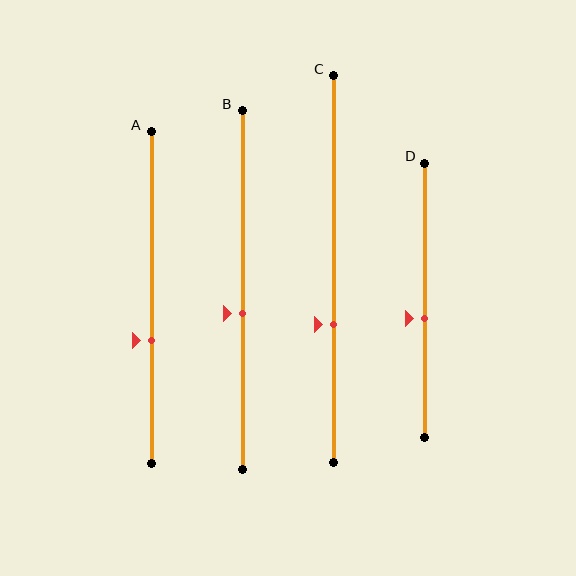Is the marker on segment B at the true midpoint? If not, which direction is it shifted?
No, the marker on segment B is shifted downward by about 7% of the segment length.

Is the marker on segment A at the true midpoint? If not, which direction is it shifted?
No, the marker on segment A is shifted downward by about 13% of the segment length.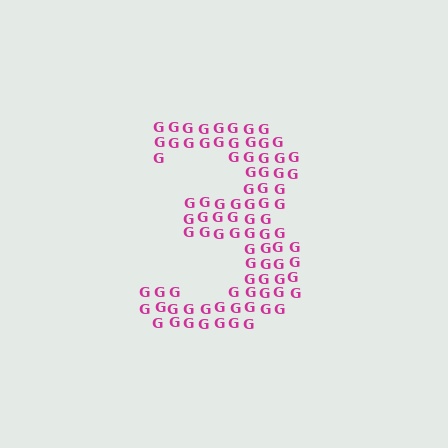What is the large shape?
The large shape is the digit 3.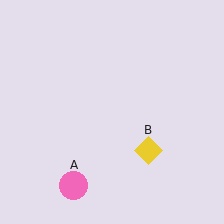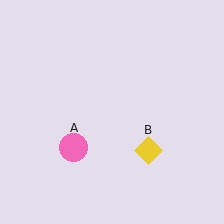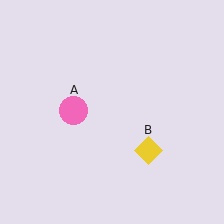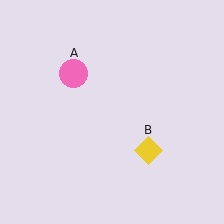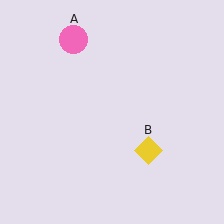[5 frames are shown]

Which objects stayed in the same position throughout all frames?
Yellow diamond (object B) remained stationary.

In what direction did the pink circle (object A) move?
The pink circle (object A) moved up.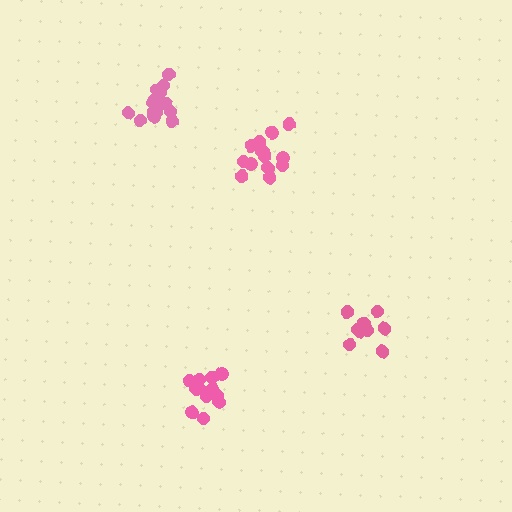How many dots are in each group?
Group 1: 14 dots, Group 2: 14 dots, Group 3: 10 dots, Group 4: 13 dots (51 total).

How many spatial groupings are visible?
There are 4 spatial groupings.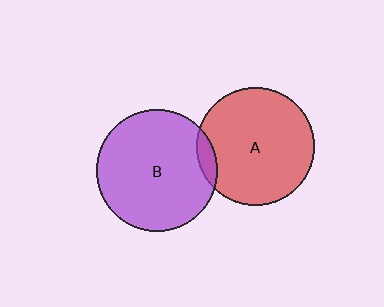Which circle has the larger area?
Circle B (purple).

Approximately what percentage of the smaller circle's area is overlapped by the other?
Approximately 5%.